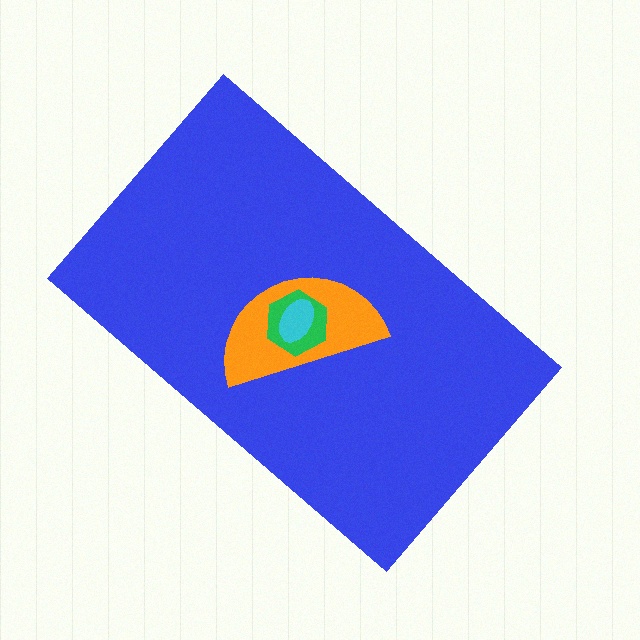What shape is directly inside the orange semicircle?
The green hexagon.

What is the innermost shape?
The cyan ellipse.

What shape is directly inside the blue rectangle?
The orange semicircle.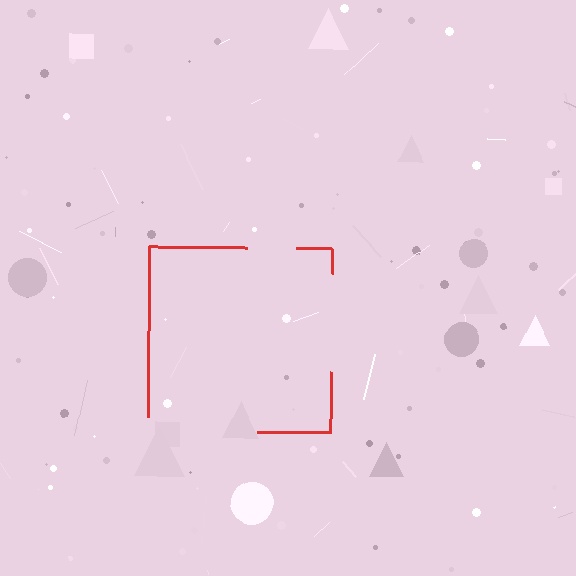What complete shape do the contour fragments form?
The contour fragments form a square.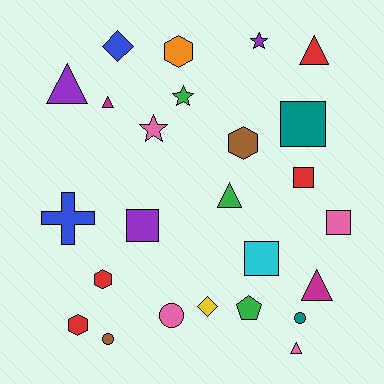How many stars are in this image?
There are 3 stars.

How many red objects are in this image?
There are 4 red objects.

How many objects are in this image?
There are 25 objects.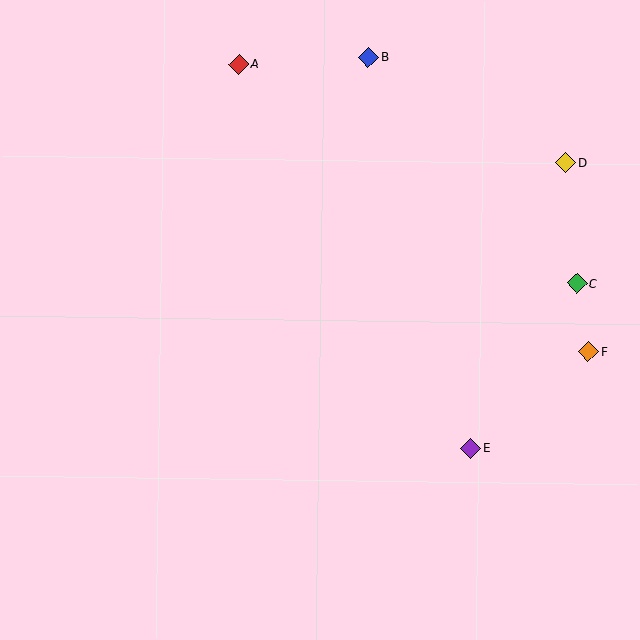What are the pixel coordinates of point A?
Point A is at (239, 64).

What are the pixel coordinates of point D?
Point D is at (566, 163).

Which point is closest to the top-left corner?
Point A is closest to the top-left corner.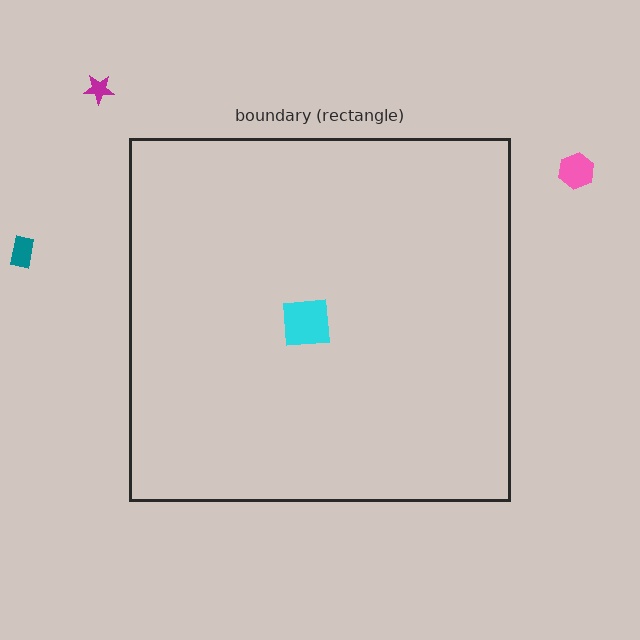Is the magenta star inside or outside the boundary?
Outside.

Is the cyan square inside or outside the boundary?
Inside.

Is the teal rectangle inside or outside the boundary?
Outside.